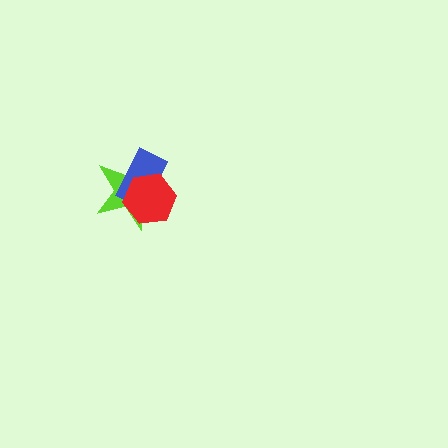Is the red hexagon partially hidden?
No, no other shape covers it.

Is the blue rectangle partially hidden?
Yes, it is partially covered by another shape.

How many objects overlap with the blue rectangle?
2 objects overlap with the blue rectangle.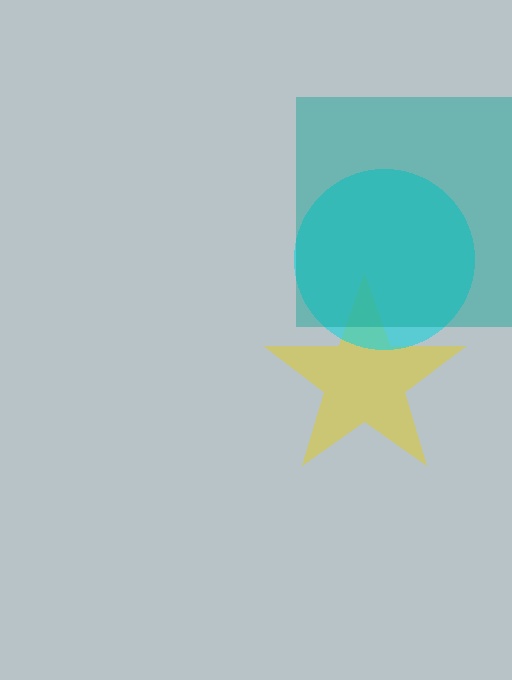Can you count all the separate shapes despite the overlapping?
Yes, there are 3 separate shapes.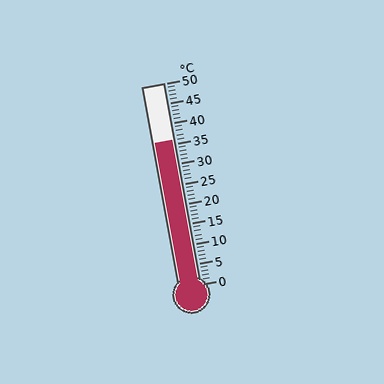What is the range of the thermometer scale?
The thermometer scale ranges from 0°C to 50°C.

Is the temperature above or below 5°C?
The temperature is above 5°C.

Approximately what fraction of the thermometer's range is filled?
The thermometer is filled to approximately 70% of its range.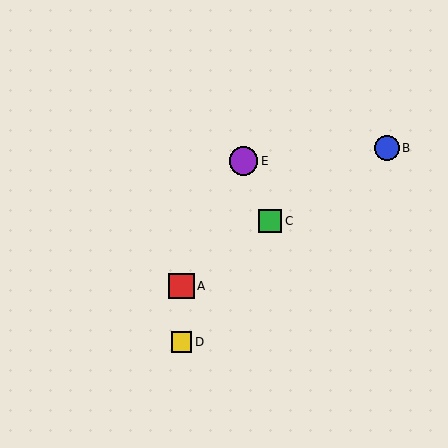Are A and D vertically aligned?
Yes, both are at x≈182.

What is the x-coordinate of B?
Object B is at x≈387.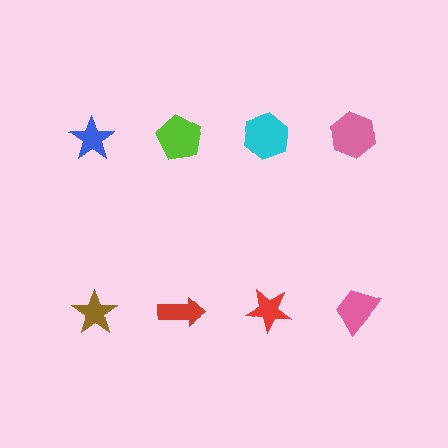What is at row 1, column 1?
A blue star.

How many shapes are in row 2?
4 shapes.